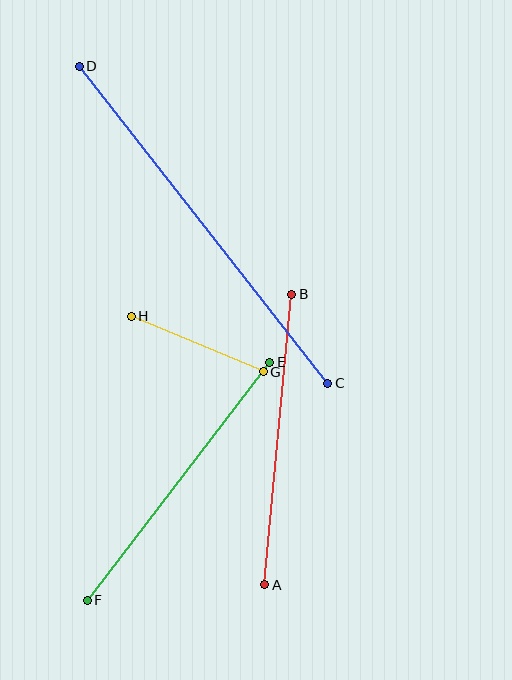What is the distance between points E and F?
The distance is approximately 300 pixels.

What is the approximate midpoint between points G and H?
The midpoint is at approximately (197, 344) pixels.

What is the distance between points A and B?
The distance is approximately 292 pixels.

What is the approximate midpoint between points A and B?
The midpoint is at approximately (278, 439) pixels.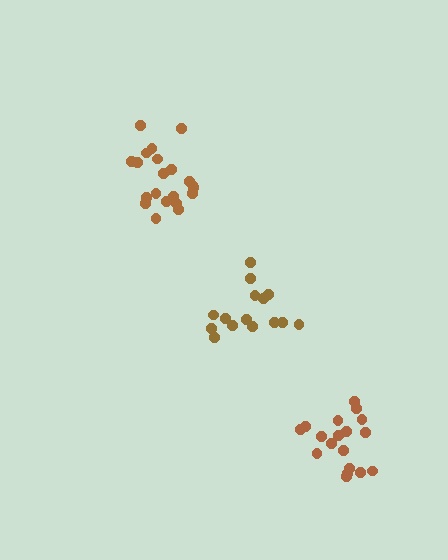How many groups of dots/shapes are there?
There are 3 groups.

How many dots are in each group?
Group 1: 15 dots, Group 2: 18 dots, Group 3: 21 dots (54 total).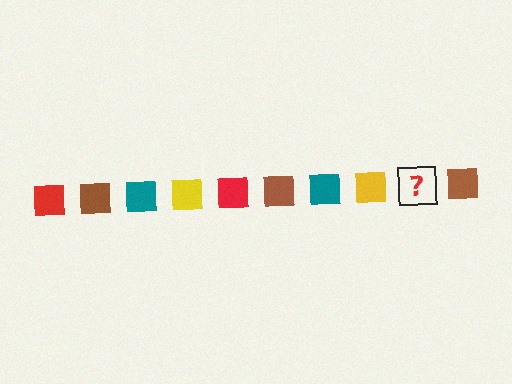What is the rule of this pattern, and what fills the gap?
The rule is that the pattern cycles through red, brown, teal, yellow squares. The gap should be filled with a red square.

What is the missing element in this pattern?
The missing element is a red square.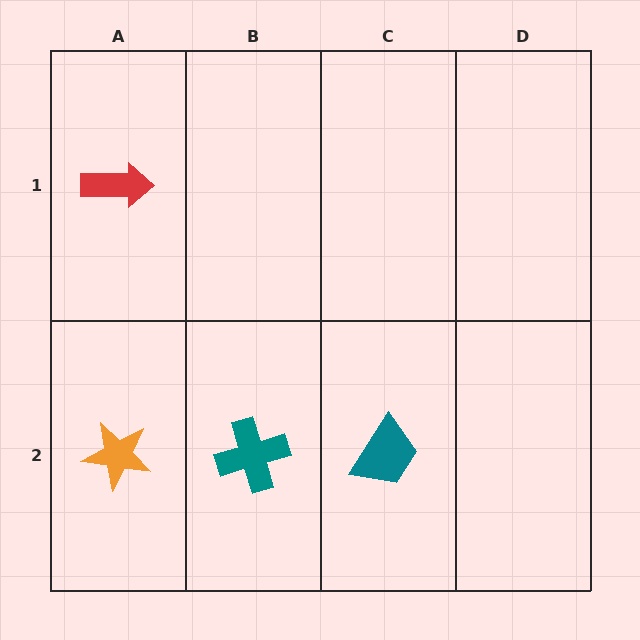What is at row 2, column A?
An orange star.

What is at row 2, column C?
A teal trapezoid.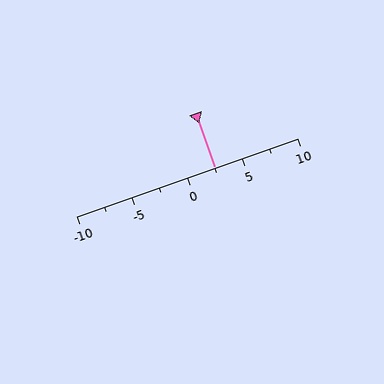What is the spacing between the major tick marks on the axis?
The major ticks are spaced 5 apart.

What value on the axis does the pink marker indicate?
The marker indicates approximately 2.5.